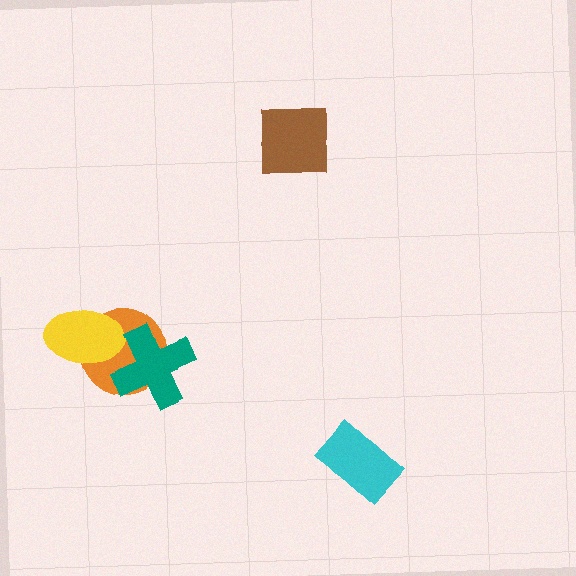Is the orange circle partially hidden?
Yes, it is partially covered by another shape.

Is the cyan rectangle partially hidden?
No, no other shape covers it.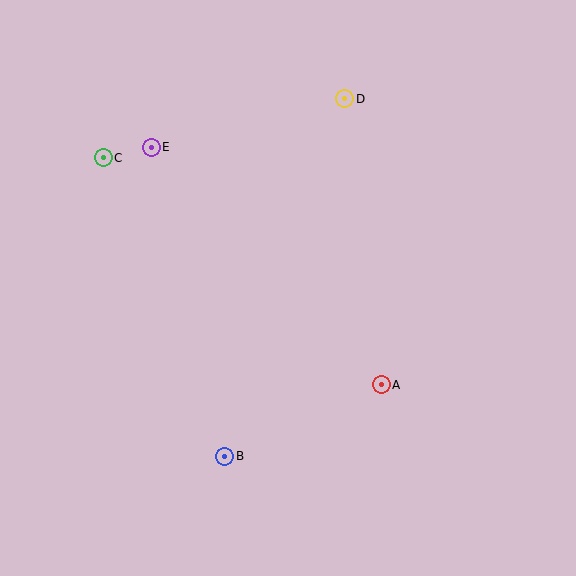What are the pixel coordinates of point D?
Point D is at (345, 99).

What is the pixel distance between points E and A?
The distance between E and A is 331 pixels.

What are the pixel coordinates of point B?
Point B is at (225, 456).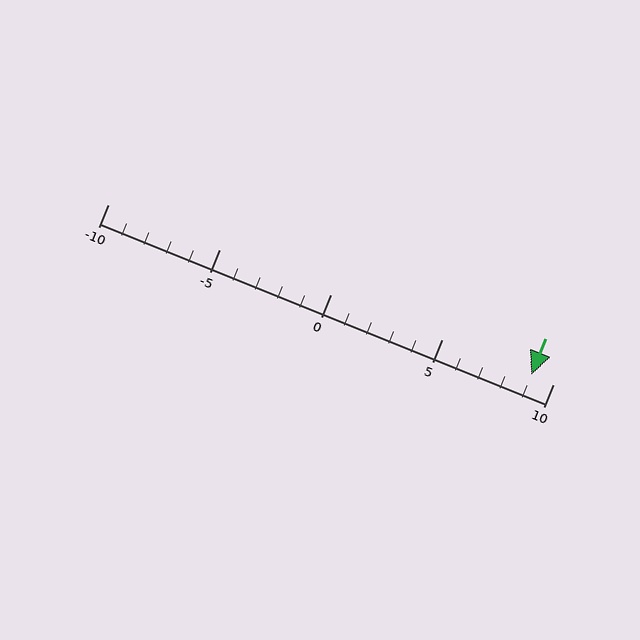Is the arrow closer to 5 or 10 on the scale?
The arrow is closer to 10.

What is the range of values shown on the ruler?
The ruler shows values from -10 to 10.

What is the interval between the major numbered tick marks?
The major tick marks are spaced 5 units apart.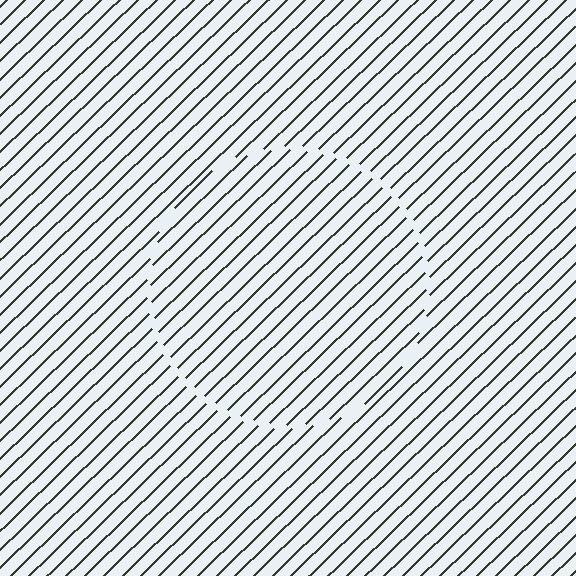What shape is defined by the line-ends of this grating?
An illusory circle. The interior of the shape contains the same grating, shifted by half a period — the contour is defined by the phase discontinuity where line-ends from the inner and outer gratings abut.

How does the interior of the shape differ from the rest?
The interior of the shape contains the same grating, shifted by half a period — the contour is defined by the phase discontinuity where line-ends from the inner and outer gratings abut.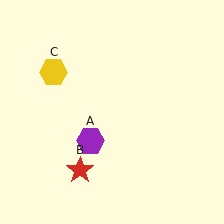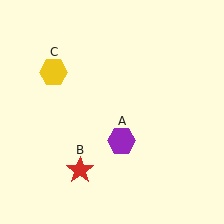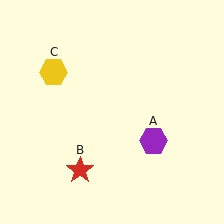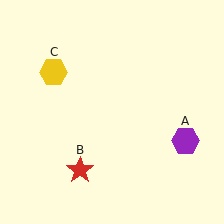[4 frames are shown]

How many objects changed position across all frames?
1 object changed position: purple hexagon (object A).